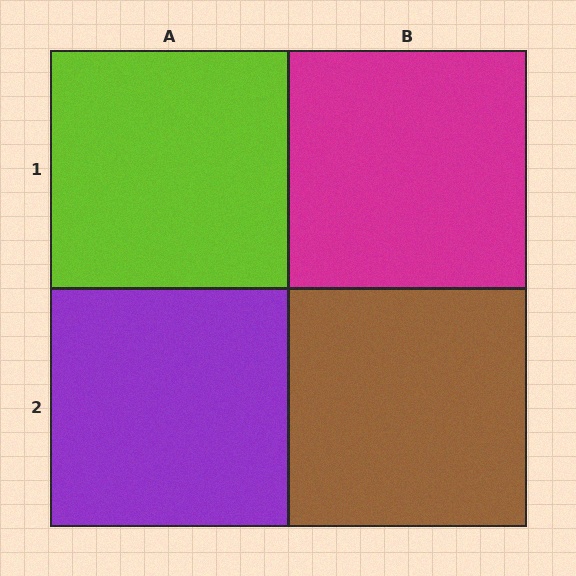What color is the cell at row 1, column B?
Magenta.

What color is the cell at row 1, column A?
Lime.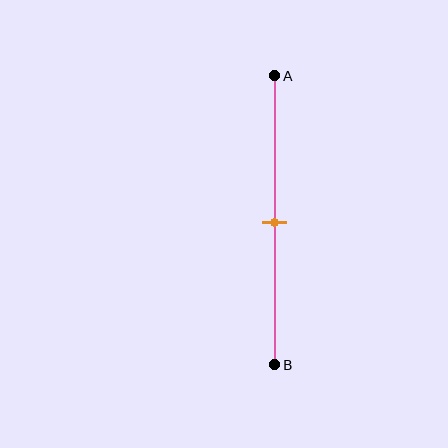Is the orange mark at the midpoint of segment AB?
Yes, the mark is approximately at the midpoint.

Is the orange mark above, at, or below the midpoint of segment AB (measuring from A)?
The orange mark is approximately at the midpoint of segment AB.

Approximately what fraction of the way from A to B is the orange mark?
The orange mark is approximately 50% of the way from A to B.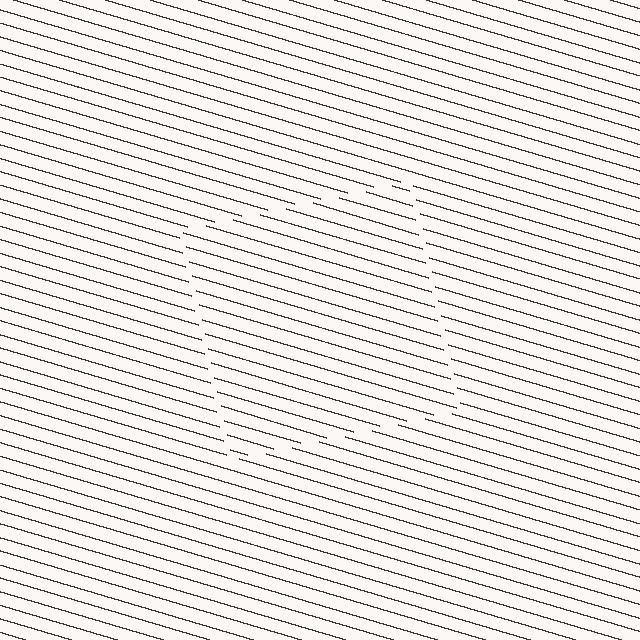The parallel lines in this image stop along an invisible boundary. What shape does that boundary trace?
An illusory square. The interior of the shape contains the same grating, shifted by half a period — the contour is defined by the phase discontinuity where line-ends from the inner and outer gratings abut.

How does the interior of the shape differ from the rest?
The interior of the shape contains the same grating, shifted by half a period — the contour is defined by the phase discontinuity where line-ends from the inner and outer gratings abut.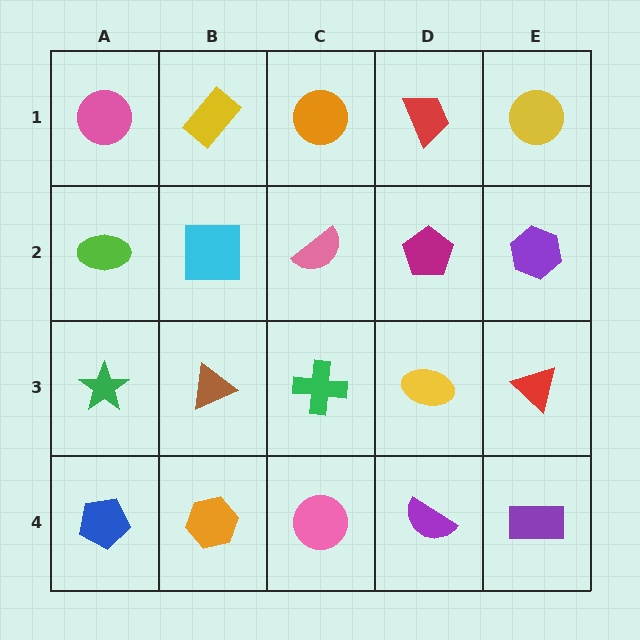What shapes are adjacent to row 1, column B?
A cyan square (row 2, column B), a pink circle (row 1, column A), an orange circle (row 1, column C).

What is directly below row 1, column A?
A lime ellipse.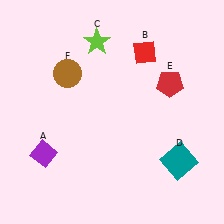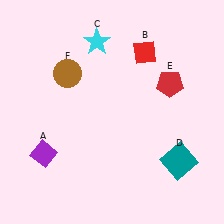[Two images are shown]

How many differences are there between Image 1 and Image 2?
There is 1 difference between the two images.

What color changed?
The star (C) changed from lime in Image 1 to cyan in Image 2.